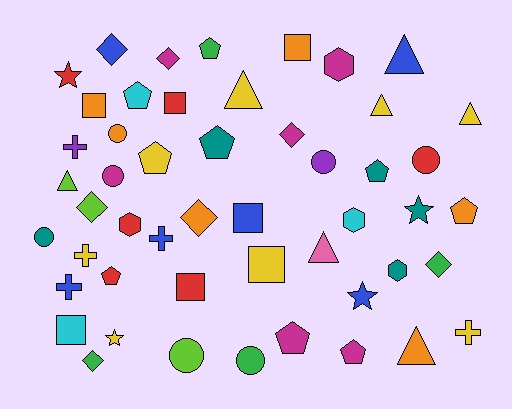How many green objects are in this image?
There are 4 green objects.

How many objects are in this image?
There are 50 objects.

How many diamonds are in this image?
There are 7 diamonds.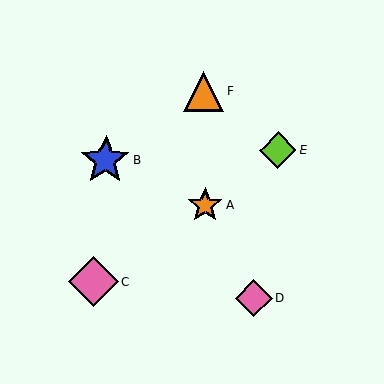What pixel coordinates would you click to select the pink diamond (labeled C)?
Click at (93, 282) to select the pink diamond C.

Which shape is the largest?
The pink diamond (labeled C) is the largest.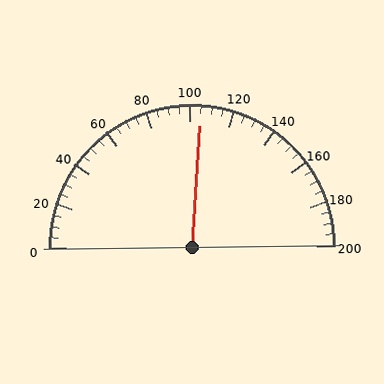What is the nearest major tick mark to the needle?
The nearest major tick mark is 100.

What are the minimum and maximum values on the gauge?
The gauge ranges from 0 to 200.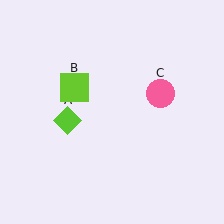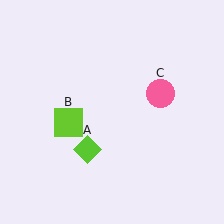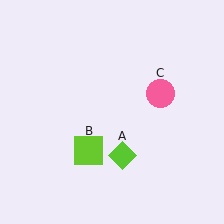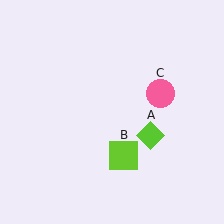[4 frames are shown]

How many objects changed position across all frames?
2 objects changed position: lime diamond (object A), lime square (object B).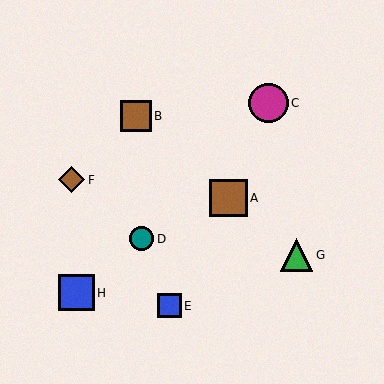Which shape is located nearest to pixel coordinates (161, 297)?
The blue square (labeled E) at (169, 306) is nearest to that location.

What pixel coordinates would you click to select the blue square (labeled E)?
Click at (169, 306) to select the blue square E.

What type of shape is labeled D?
Shape D is a teal circle.